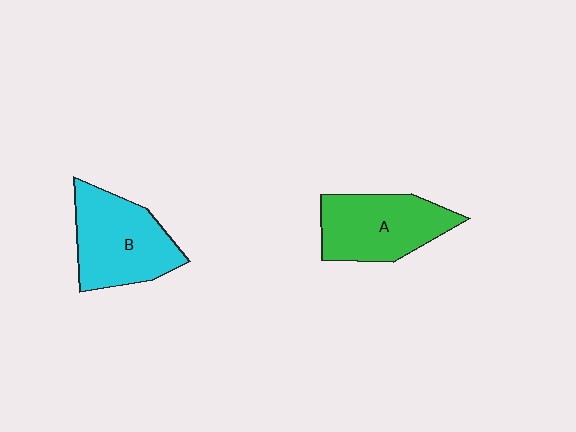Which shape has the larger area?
Shape B (cyan).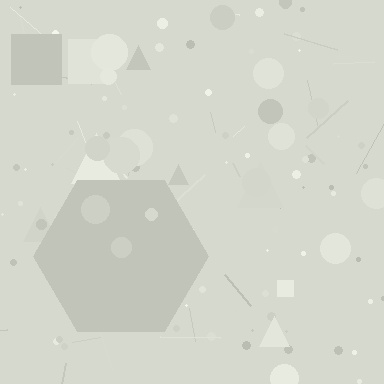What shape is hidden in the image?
A hexagon is hidden in the image.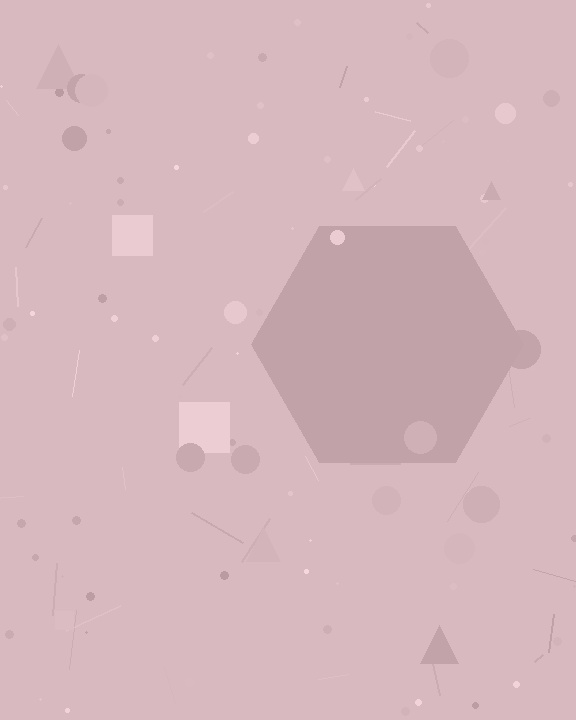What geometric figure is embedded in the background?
A hexagon is embedded in the background.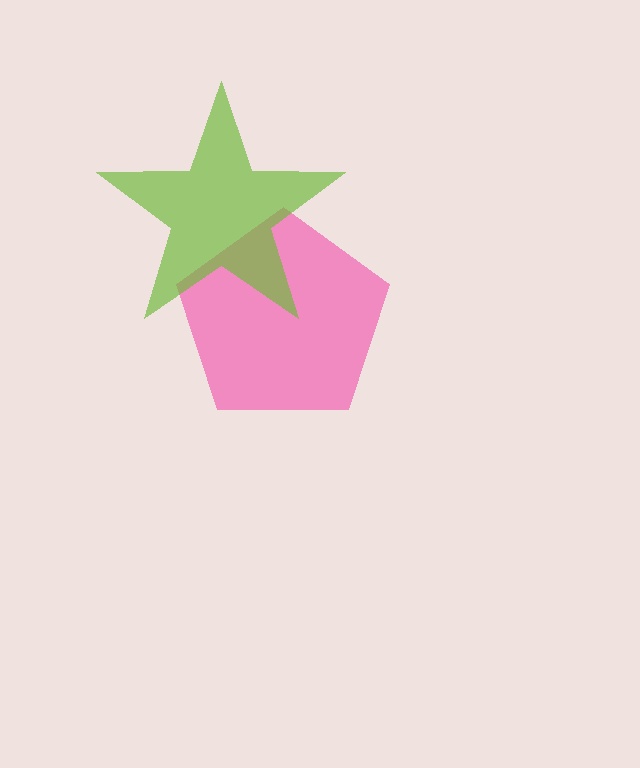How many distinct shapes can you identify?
There are 2 distinct shapes: a pink pentagon, a lime star.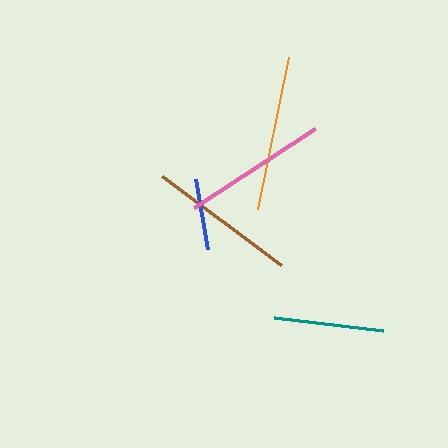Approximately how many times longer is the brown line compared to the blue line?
The brown line is approximately 2.1 times the length of the blue line.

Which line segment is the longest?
The orange line is the longest at approximately 155 pixels.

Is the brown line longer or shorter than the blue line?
The brown line is longer than the blue line.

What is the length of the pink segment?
The pink segment is approximately 145 pixels long.